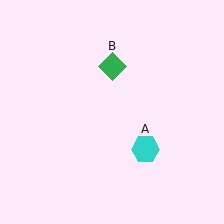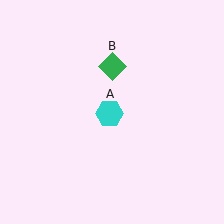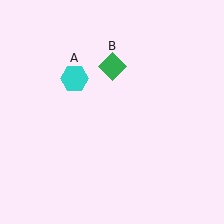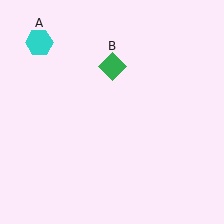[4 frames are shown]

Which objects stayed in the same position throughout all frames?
Green diamond (object B) remained stationary.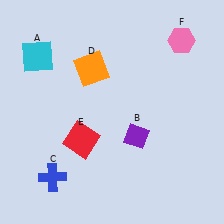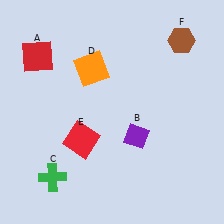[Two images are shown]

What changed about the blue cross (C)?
In Image 1, C is blue. In Image 2, it changed to green.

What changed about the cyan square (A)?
In Image 1, A is cyan. In Image 2, it changed to red.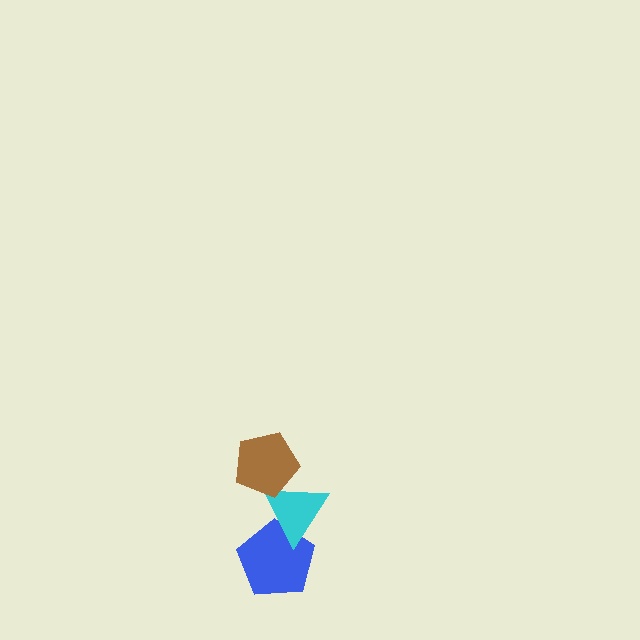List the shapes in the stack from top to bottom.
From top to bottom: the brown pentagon, the cyan triangle, the blue pentagon.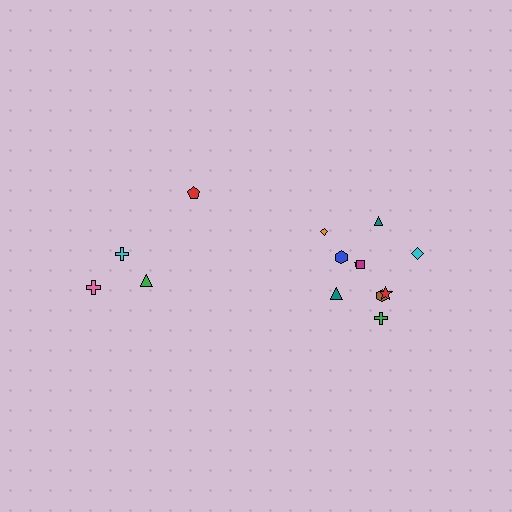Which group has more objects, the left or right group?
The right group.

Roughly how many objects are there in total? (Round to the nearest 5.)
Roughly 15 objects in total.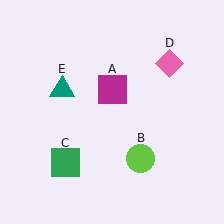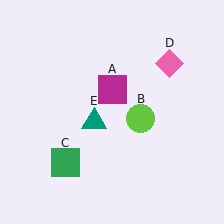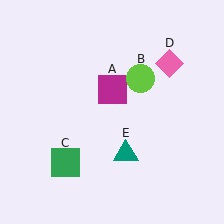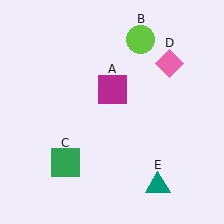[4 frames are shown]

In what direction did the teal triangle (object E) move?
The teal triangle (object E) moved down and to the right.